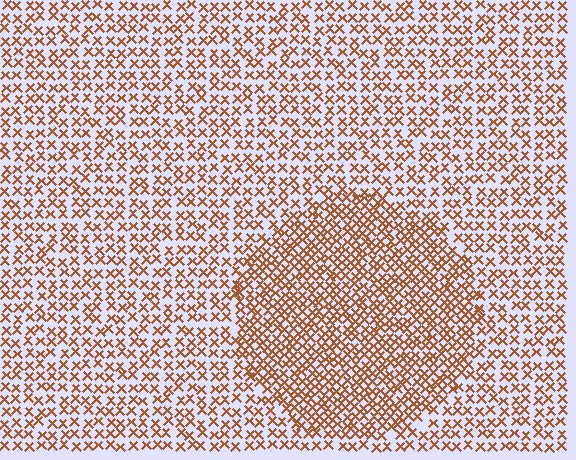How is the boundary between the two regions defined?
The boundary is defined by a change in element density (approximately 1.7x ratio). All elements are the same color, size, and shape.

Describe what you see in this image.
The image contains small brown elements arranged at two different densities. A circle-shaped region is visible where the elements are more densely packed than the surrounding area.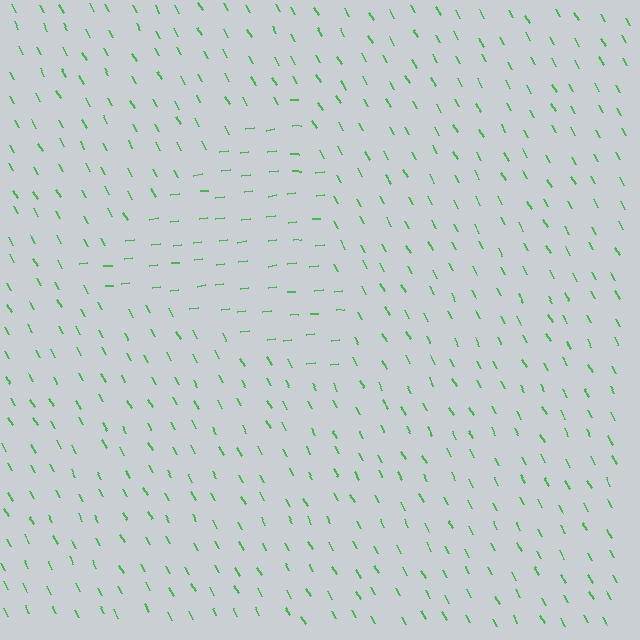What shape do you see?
I see a triangle.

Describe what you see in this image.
The image is filled with small green line segments. A triangle region in the image has lines oriented differently from the surrounding lines, creating a visible texture boundary.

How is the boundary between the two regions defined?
The boundary is defined purely by a change in line orientation (approximately 66 degrees difference). All lines are the same color and thickness.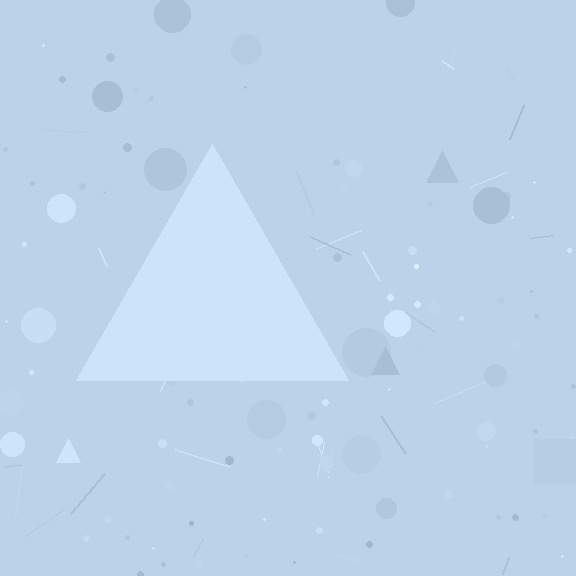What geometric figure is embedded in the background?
A triangle is embedded in the background.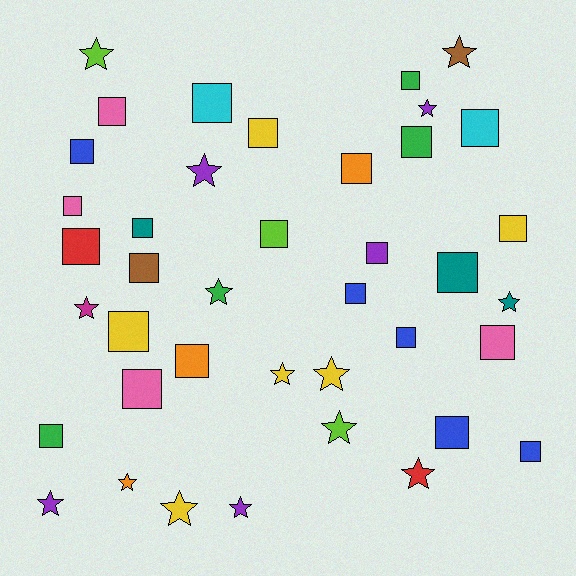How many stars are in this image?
There are 15 stars.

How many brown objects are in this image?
There are 2 brown objects.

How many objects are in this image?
There are 40 objects.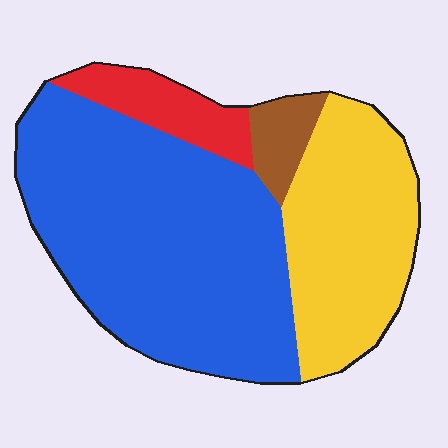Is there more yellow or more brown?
Yellow.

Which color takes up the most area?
Blue, at roughly 55%.